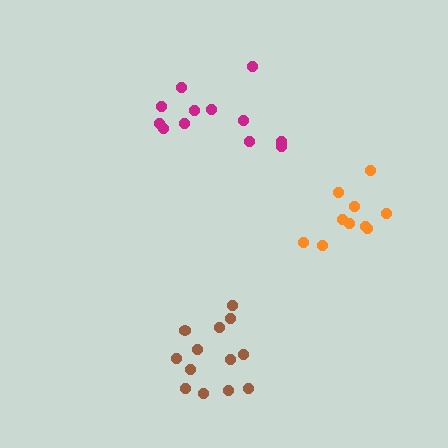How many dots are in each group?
Group 1: 13 dots, Group 2: 12 dots, Group 3: 10 dots (35 total).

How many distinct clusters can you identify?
There are 3 distinct clusters.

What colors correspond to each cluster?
The clusters are colored: brown, magenta, orange.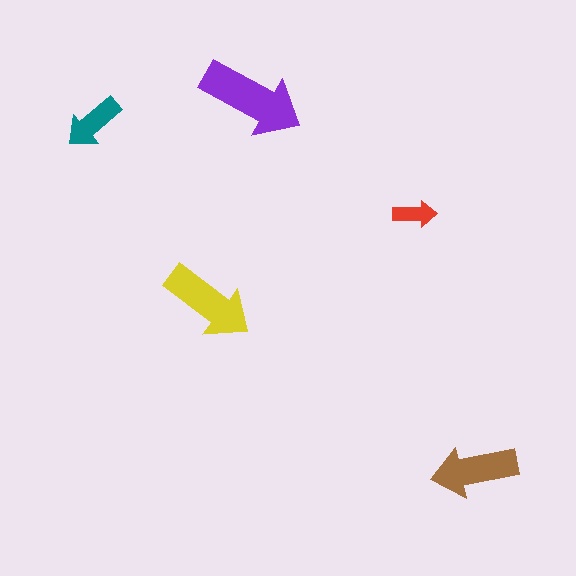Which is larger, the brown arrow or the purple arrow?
The purple one.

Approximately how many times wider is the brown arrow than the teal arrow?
About 1.5 times wider.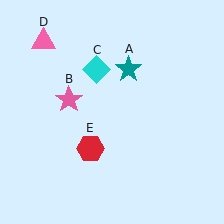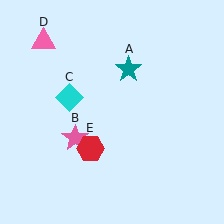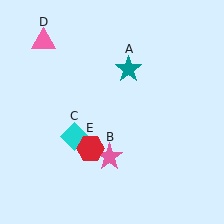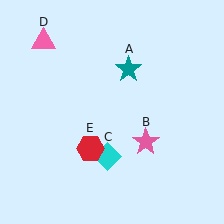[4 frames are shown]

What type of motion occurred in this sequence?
The pink star (object B), cyan diamond (object C) rotated counterclockwise around the center of the scene.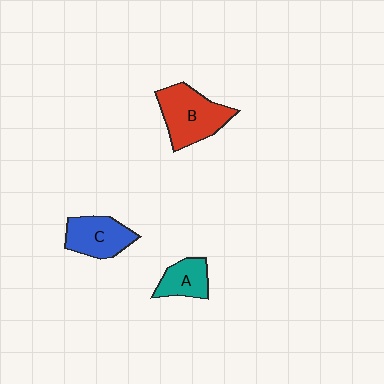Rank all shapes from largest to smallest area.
From largest to smallest: B (red), C (blue), A (teal).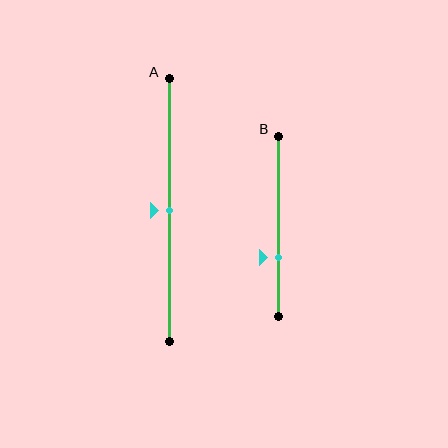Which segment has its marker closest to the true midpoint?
Segment A has its marker closest to the true midpoint.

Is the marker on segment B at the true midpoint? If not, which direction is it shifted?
No, the marker on segment B is shifted downward by about 18% of the segment length.